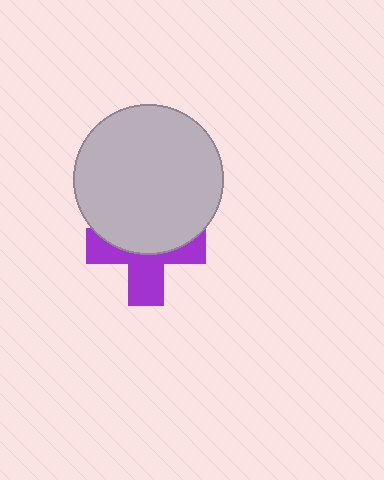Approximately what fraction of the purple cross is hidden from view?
Roughly 51% of the purple cross is hidden behind the light gray circle.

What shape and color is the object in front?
The object in front is a light gray circle.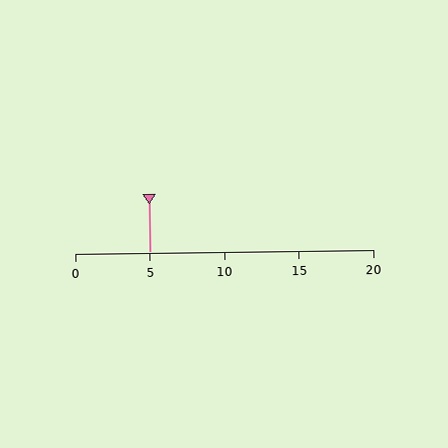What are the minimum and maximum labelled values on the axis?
The axis runs from 0 to 20.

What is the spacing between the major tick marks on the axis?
The major ticks are spaced 5 apart.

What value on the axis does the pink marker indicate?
The marker indicates approximately 5.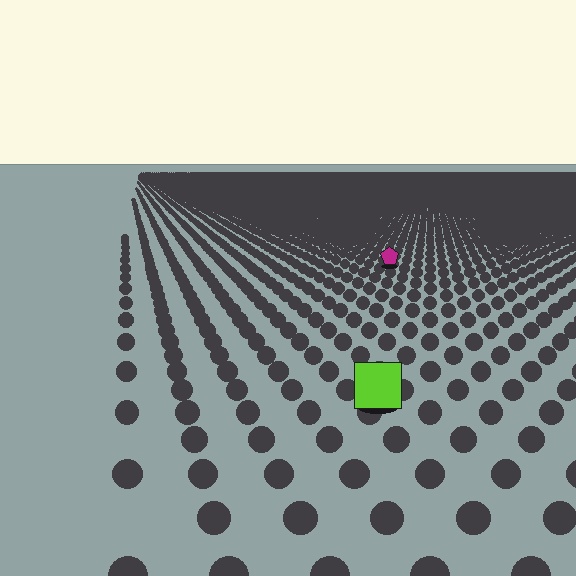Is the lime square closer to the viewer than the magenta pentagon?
Yes. The lime square is closer — you can tell from the texture gradient: the ground texture is coarser near it.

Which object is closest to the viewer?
The lime square is closest. The texture marks near it are larger and more spread out.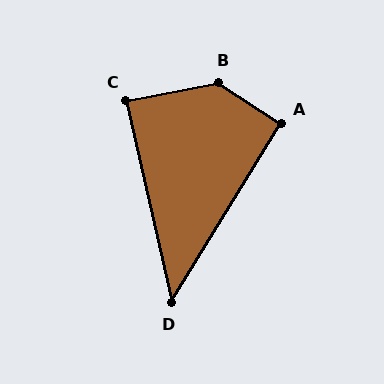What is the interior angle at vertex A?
Approximately 91 degrees (approximately right).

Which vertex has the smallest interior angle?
D, at approximately 44 degrees.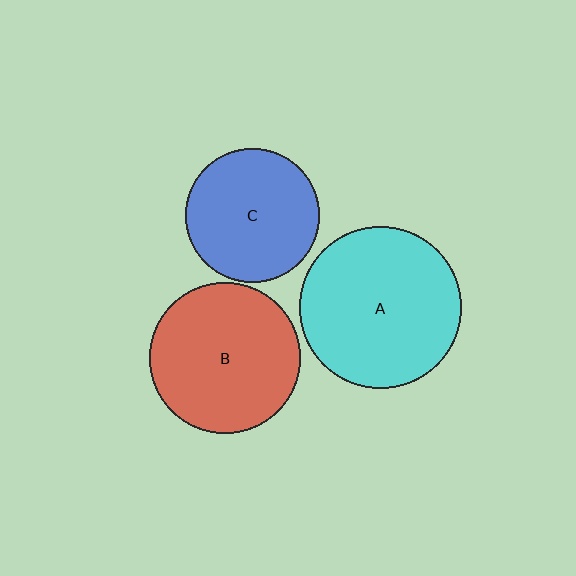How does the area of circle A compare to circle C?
Approximately 1.5 times.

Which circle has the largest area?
Circle A (cyan).